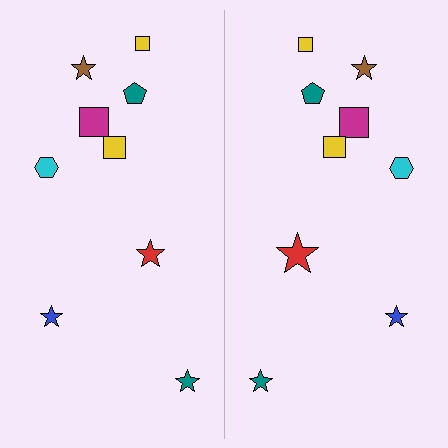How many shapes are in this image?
There are 18 shapes in this image.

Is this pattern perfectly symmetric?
No, the pattern is not perfectly symmetric. The red star on the right side has a different size than its mirror counterpart.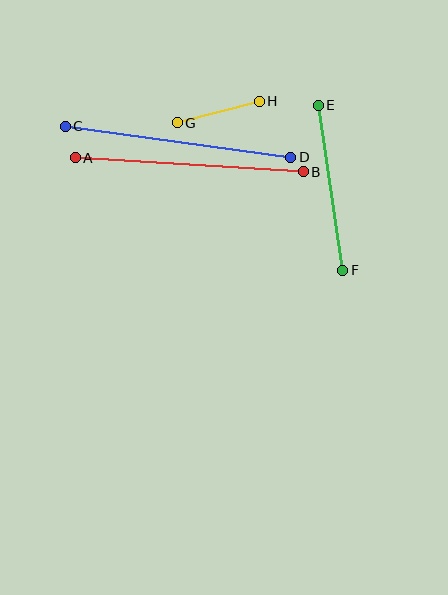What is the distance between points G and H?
The distance is approximately 85 pixels.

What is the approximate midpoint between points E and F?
The midpoint is at approximately (330, 188) pixels.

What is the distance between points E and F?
The distance is approximately 167 pixels.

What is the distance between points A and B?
The distance is approximately 229 pixels.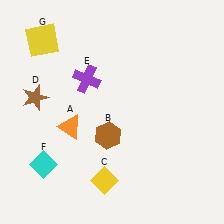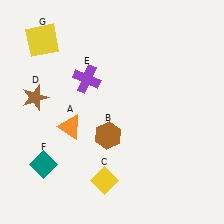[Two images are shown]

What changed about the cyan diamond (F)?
In Image 1, F is cyan. In Image 2, it changed to teal.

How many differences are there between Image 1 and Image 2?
There is 1 difference between the two images.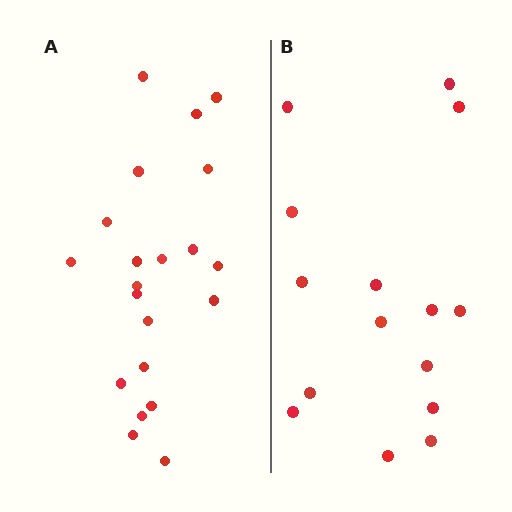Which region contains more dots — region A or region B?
Region A (the left region) has more dots.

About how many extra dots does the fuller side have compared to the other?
Region A has about 6 more dots than region B.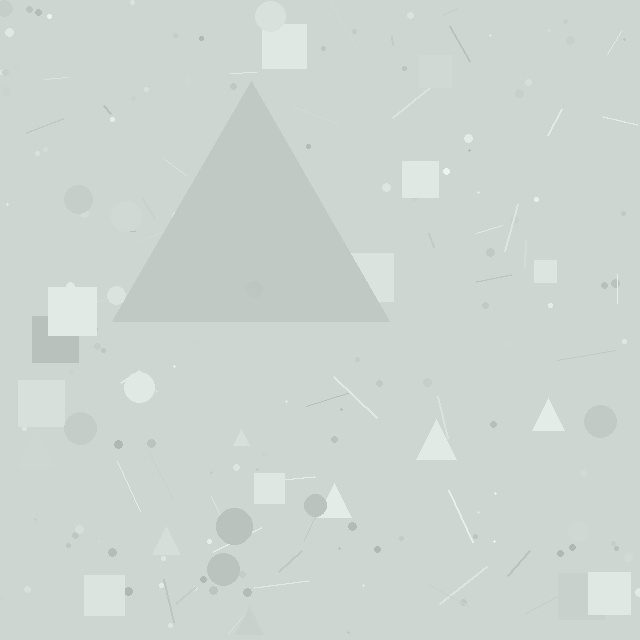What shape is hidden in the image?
A triangle is hidden in the image.